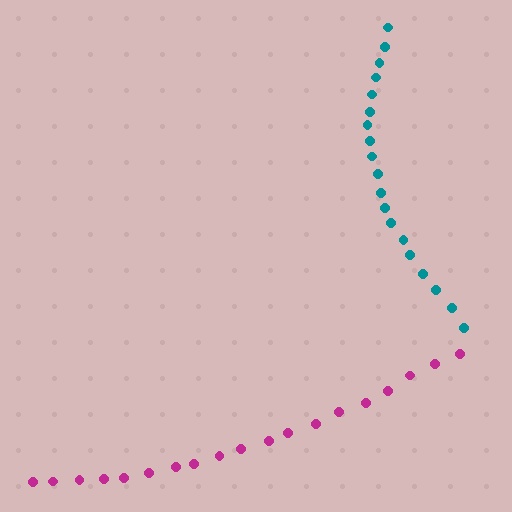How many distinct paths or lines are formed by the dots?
There are 2 distinct paths.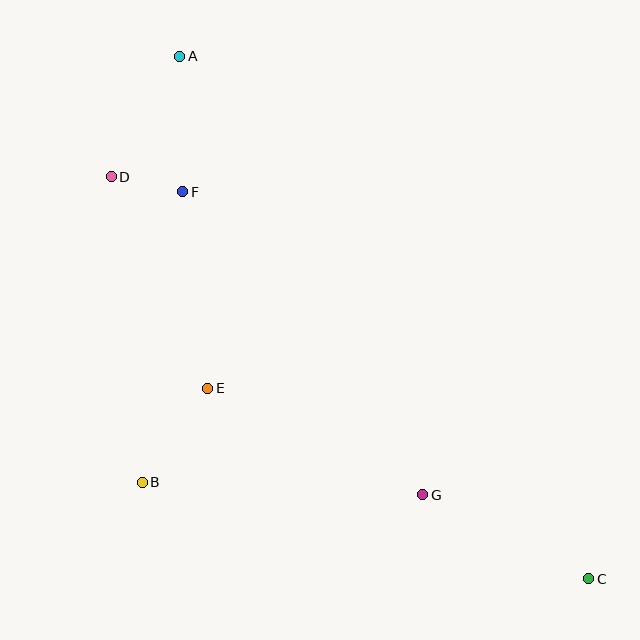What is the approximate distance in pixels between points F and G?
The distance between F and G is approximately 387 pixels.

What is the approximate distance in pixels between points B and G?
The distance between B and G is approximately 281 pixels.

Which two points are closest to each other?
Points D and F are closest to each other.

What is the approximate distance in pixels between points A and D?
The distance between A and D is approximately 138 pixels.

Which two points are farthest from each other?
Points A and C are farthest from each other.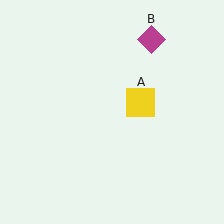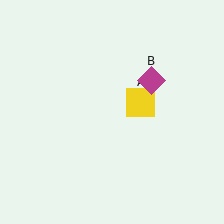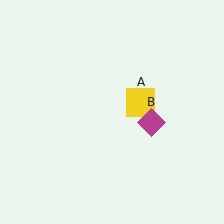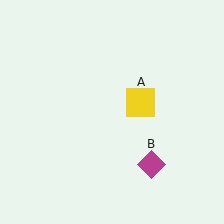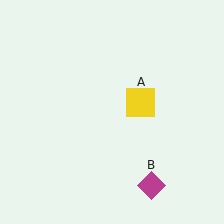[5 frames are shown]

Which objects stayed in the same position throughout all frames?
Yellow square (object A) remained stationary.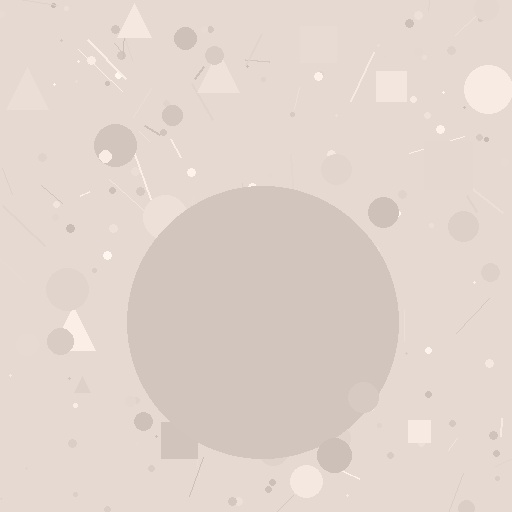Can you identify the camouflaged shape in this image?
The camouflaged shape is a circle.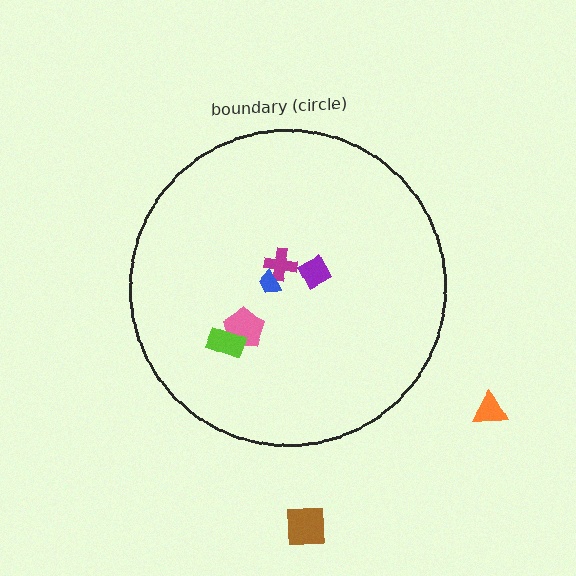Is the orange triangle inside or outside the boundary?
Outside.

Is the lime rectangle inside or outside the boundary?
Inside.